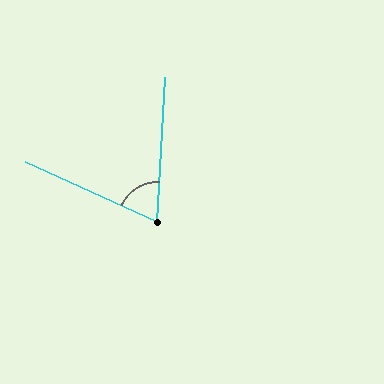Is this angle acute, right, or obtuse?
It is acute.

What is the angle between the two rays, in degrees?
Approximately 69 degrees.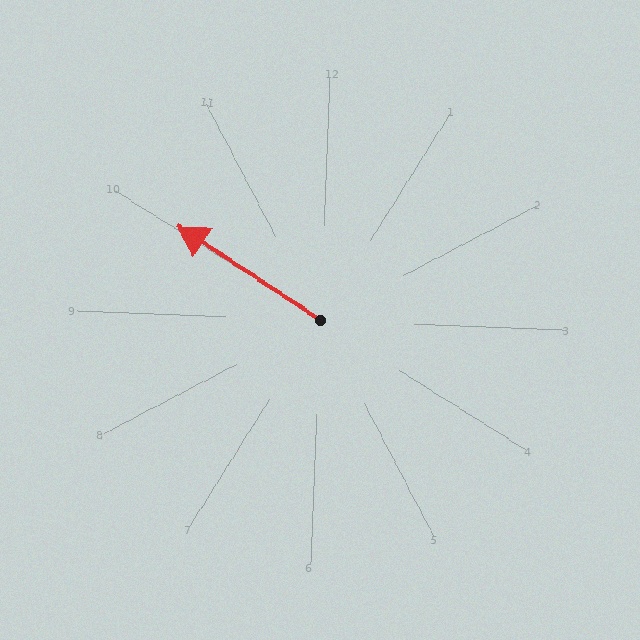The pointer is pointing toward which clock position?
Roughly 10 o'clock.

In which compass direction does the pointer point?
Northwest.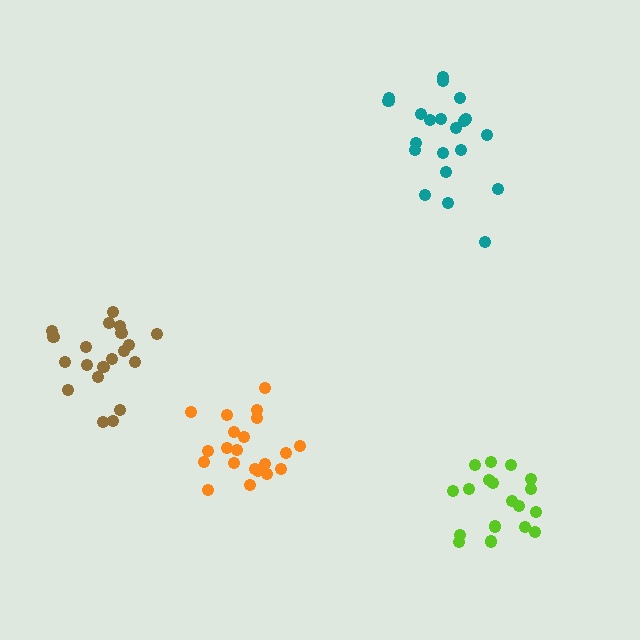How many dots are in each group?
Group 1: 19 dots, Group 2: 21 dots, Group 3: 20 dots, Group 4: 21 dots (81 total).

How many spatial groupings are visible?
There are 4 spatial groupings.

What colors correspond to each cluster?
The clusters are colored: lime, orange, brown, teal.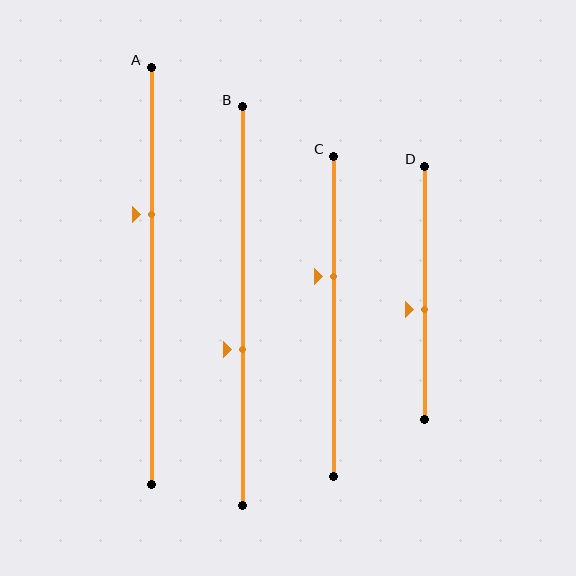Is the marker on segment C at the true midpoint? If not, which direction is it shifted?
No, the marker on segment C is shifted upward by about 12% of the segment length.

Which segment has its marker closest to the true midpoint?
Segment D has its marker closest to the true midpoint.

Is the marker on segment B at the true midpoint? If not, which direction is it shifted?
No, the marker on segment B is shifted downward by about 11% of the segment length.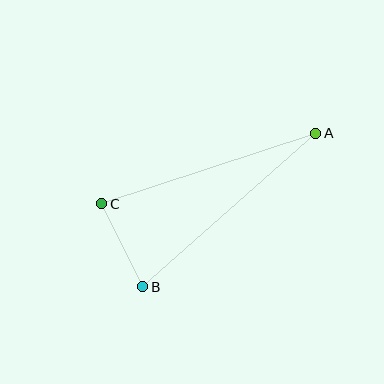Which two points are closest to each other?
Points B and C are closest to each other.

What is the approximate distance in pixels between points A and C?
The distance between A and C is approximately 225 pixels.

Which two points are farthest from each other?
Points A and B are farthest from each other.